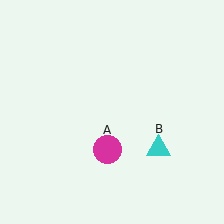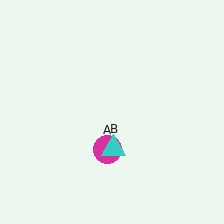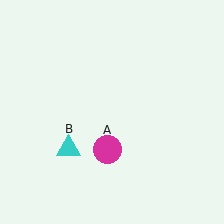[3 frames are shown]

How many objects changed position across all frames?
1 object changed position: cyan triangle (object B).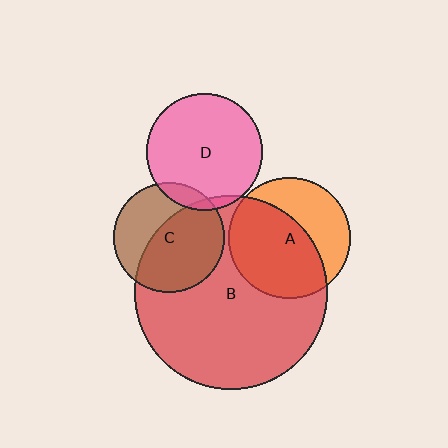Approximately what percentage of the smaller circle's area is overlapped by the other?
Approximately 10%.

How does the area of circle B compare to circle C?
Approximately 3.1 times.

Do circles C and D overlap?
Yes.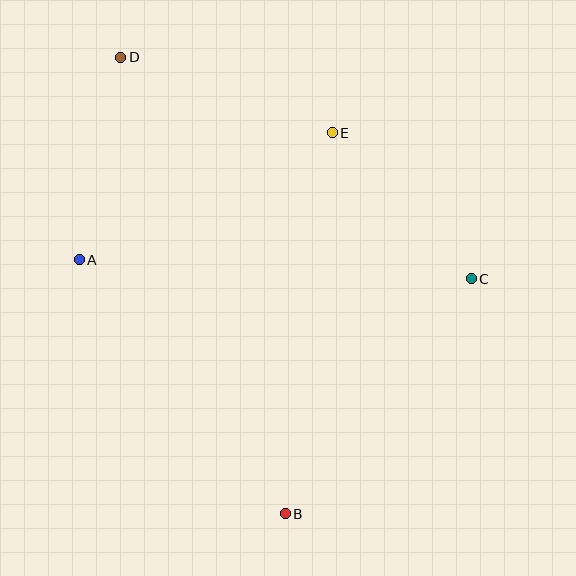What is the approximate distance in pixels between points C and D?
The distance between C and D is approximately 415 pixels.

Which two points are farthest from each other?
Points B and D are farthest from each other.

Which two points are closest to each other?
Points C and E are closest to each other.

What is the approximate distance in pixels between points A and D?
The distance between A and D is approximately 207 pixels.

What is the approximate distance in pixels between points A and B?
The distance between A and B is approximately 327 pixels.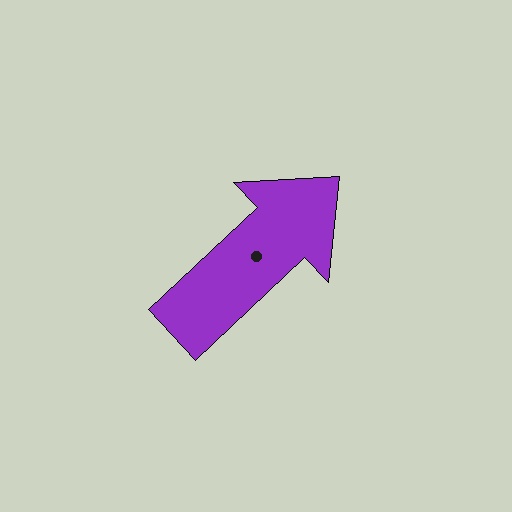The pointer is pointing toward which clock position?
Roughly 2 o'clock.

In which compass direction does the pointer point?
Northeast.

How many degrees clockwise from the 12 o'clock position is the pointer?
Approximately 47 degrees.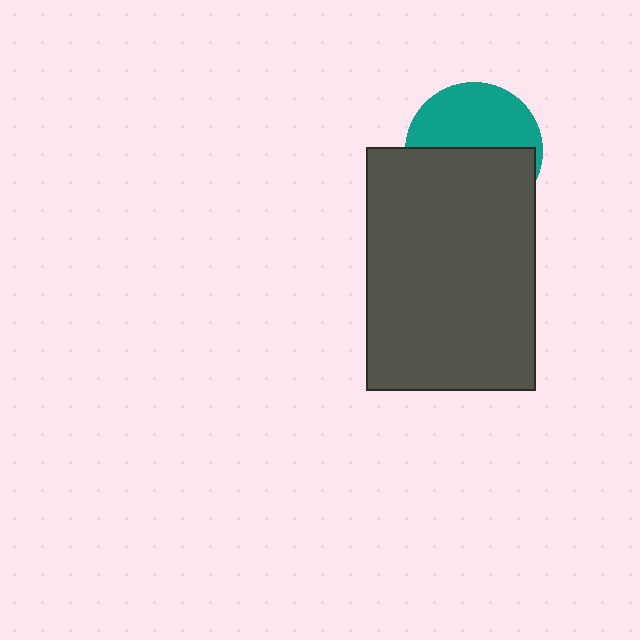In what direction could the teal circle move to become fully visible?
The teal circle could move up. That would shift it out from behind the dark gray rectangle entirely.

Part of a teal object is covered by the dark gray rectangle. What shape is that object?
It is a circle.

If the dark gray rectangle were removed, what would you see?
You would see the complete teal circle.